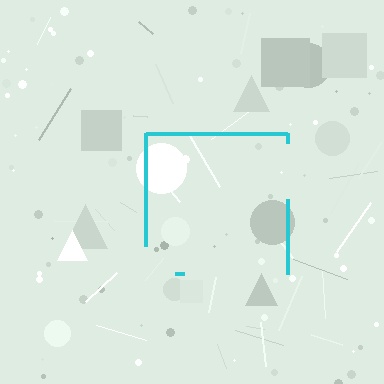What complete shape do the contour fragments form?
The contour fragments form a square.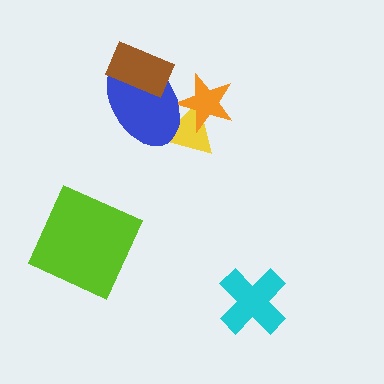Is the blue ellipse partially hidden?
Yes, it is partially covered by another shape.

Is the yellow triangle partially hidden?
Yes, it is partially covered by another shape.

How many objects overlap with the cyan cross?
0 objects overlap with the cyan cross.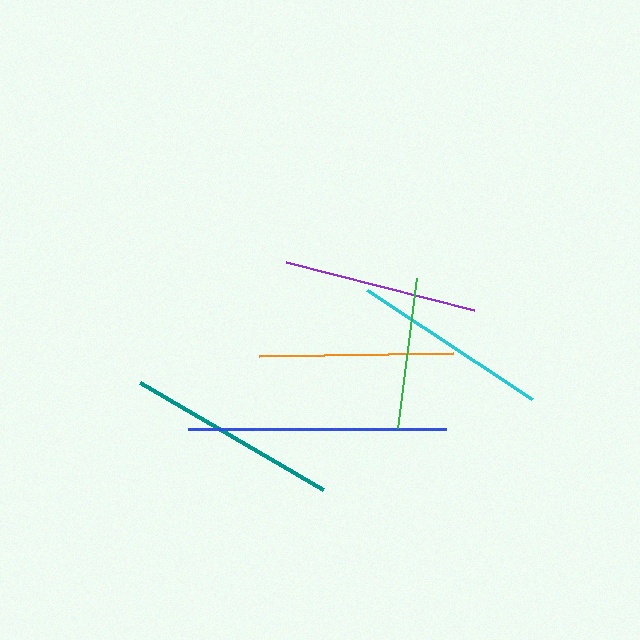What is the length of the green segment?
The green segment is approximately 151 pixels long.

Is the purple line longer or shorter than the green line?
The purple line is longer than the green line.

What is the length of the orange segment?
The orange segment is approximately 194 pixels long.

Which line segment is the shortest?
The green line is the shortest at approximately 151 pixels.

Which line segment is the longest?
The blue line is the longest at approximately 259 pixels.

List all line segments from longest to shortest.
From longest to shortest: blue, teal, cyan, purple, orange, green.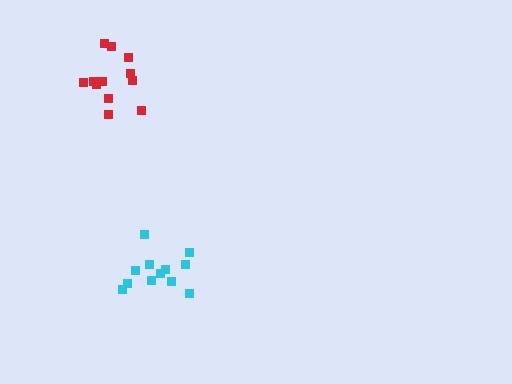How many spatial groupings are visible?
There are 2 spatial groupings.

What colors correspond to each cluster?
The clusters are colored: cyan, red.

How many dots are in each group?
Group 1: 12 dots, Group 2: 12 dots (24 total).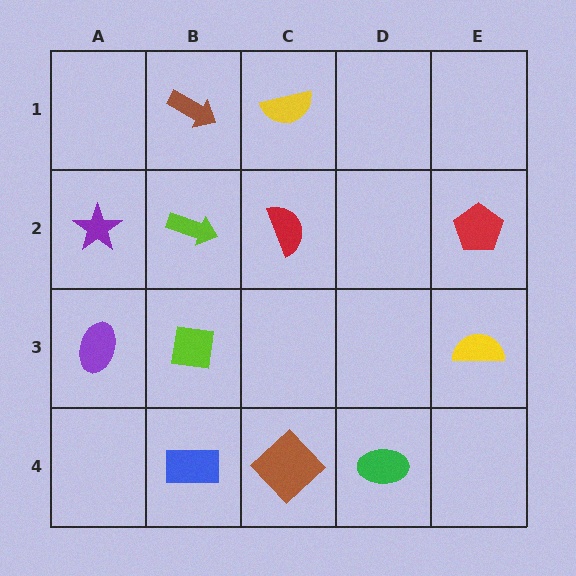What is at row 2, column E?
A red pentagon.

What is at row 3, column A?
A purple ellipse.